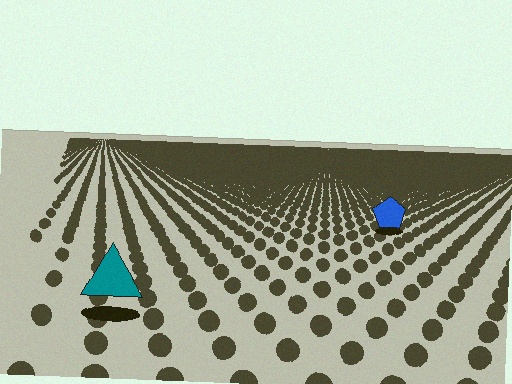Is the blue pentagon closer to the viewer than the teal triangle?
No. The teal triangle is closer — you can tell from the texture gradient: the ground texture is coarser near it.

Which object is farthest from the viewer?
The blue pentagon is farthest from the viewer. It appears smaller and the ground texture around it is denser.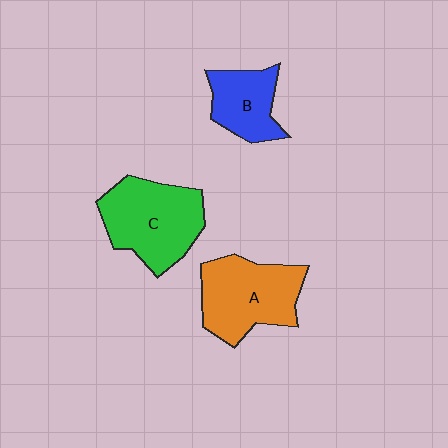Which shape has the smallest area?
Shape B (blue).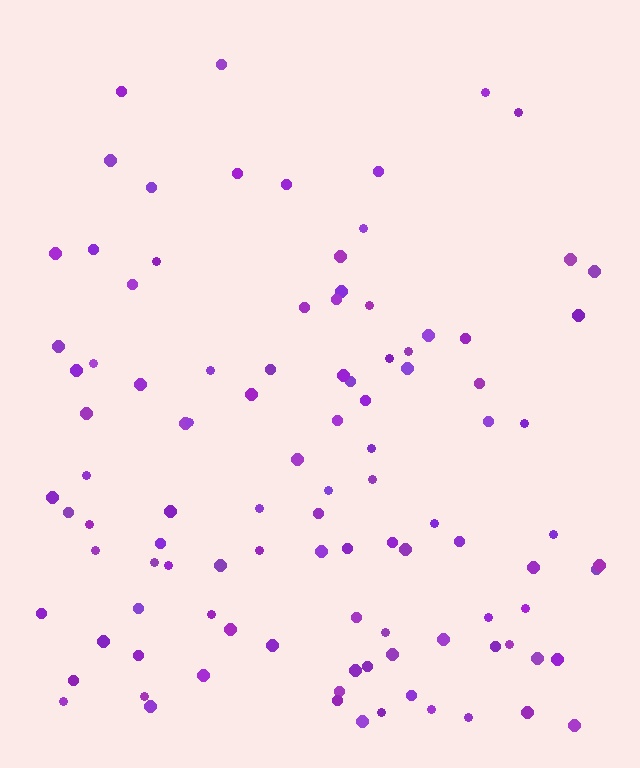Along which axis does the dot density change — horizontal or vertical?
Vertical.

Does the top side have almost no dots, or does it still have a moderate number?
Still a moderate number, just noticeably fewer than the bottom.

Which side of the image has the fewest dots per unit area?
The top.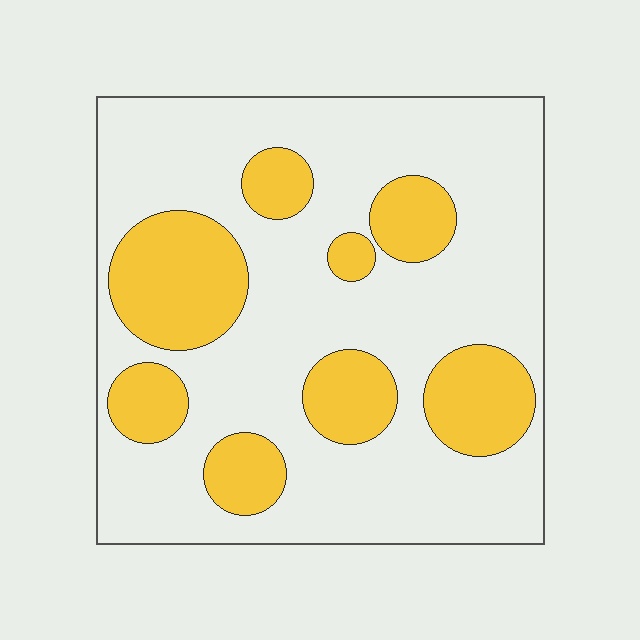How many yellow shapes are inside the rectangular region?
8.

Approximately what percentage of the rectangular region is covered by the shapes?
Approximately 30%.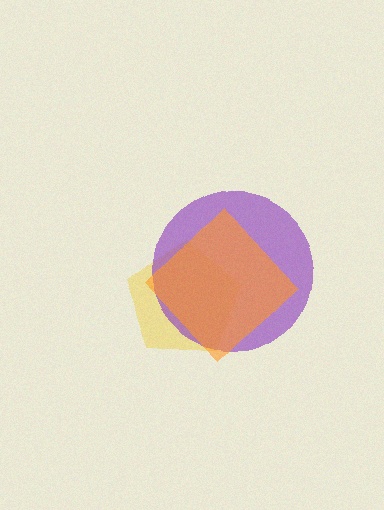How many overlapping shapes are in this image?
There are 3 overlapping shapes in the image.